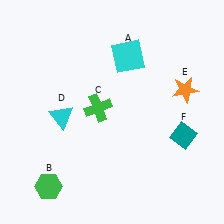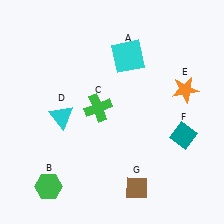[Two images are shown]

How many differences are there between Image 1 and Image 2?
There is 1 difference between the two images.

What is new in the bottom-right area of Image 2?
A brown diamond (G) was added in the bottom-right area of Image 2.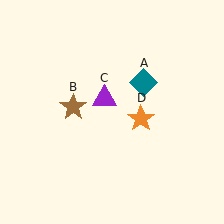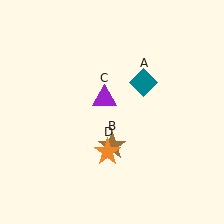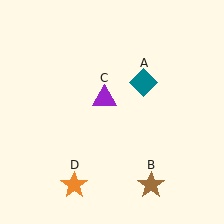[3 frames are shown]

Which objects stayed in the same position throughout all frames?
Teal diamond (object A) and purple triangle (object C) remained stationary.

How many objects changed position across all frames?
2 objects changed position: brown star (object B), orange star (object D).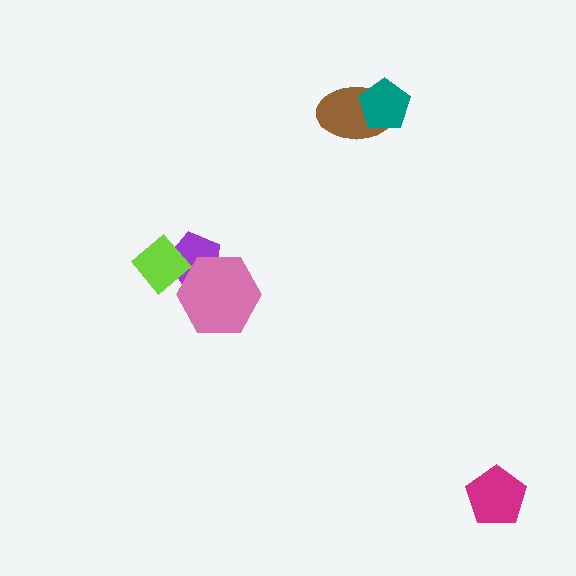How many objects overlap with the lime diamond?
2 objects overlap with the lime diamond.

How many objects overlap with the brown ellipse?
1 object overlaps with the brown ellipse.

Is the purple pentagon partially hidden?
Yes, it is partially covered by another shape.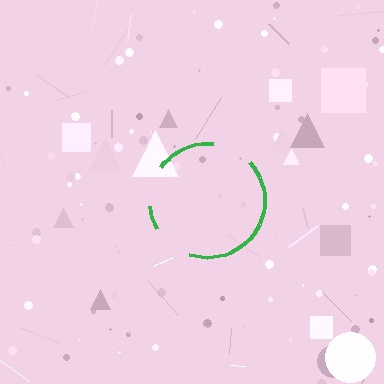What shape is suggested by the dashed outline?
The dashed outline suggests a circle.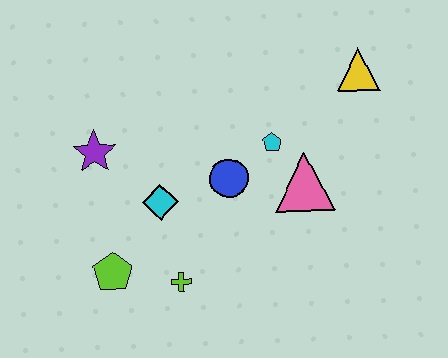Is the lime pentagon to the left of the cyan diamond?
Yes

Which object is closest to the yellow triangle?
The cyan pentagon is closest to the yellow triangle.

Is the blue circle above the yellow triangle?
No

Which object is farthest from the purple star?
The yellow triangle is farthest from the purple star.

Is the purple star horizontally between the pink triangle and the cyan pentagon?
No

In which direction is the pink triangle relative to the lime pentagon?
The pink triangle is to the right of the lime pentagon.